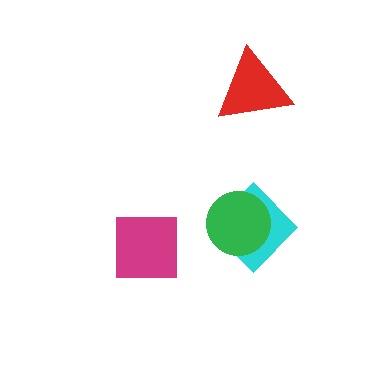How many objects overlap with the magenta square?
0 objects overlap with the magenta square.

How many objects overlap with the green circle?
1 object overlaps with the green circle.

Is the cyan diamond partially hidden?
Yes, it is partially covered by another shape.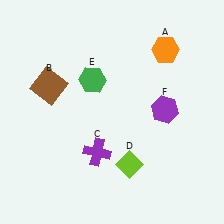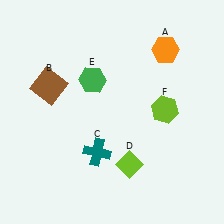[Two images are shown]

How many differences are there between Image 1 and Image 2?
There are 2 differences between the two images.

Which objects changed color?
C changed from purple to teal. F changed from purple to lime.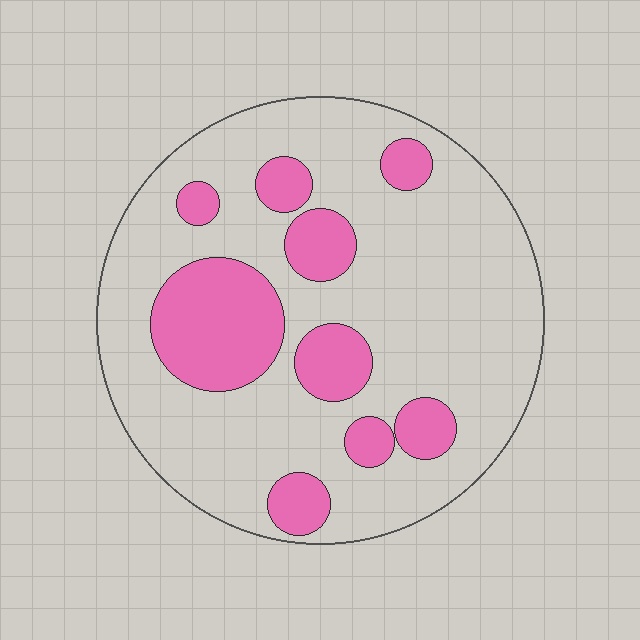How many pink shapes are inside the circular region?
9.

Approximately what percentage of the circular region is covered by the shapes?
Approximately 25%.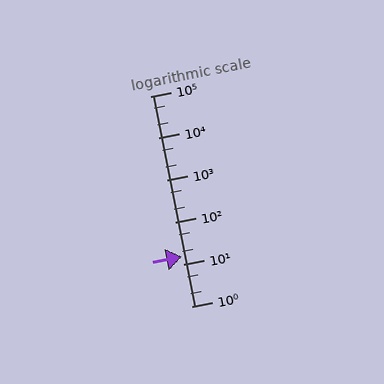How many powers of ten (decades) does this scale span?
The scale spans 5 decades, from 1 to 100000.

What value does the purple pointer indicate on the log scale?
The pointer indicates approximately 15.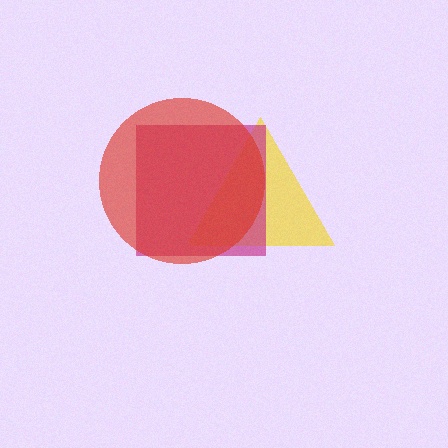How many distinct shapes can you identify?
There are 3 distinct shapes: a yellow triangle, a magenta square, a red circle.